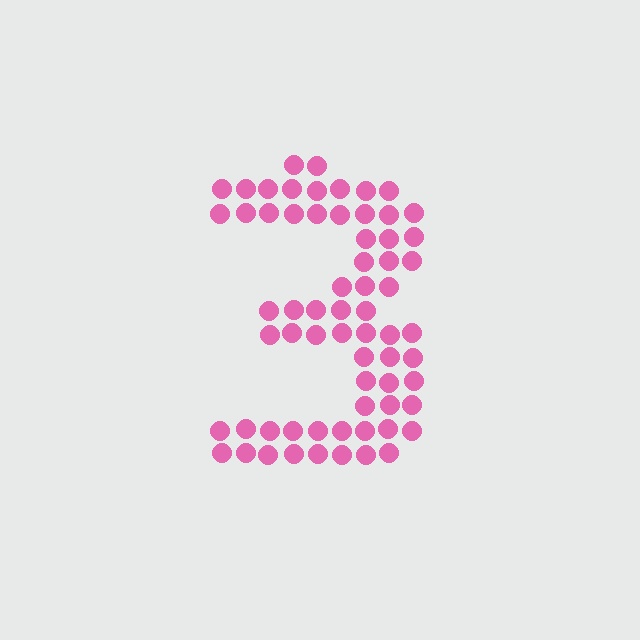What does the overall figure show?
The overall figure shows the digit 3.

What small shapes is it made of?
It is made of small circles.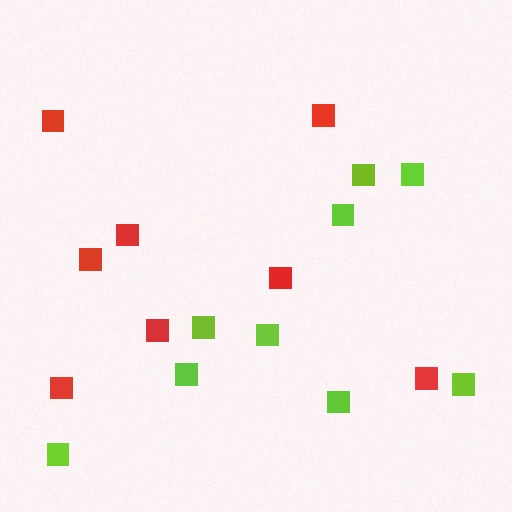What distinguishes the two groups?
There are 2 groups: one group of red squares (8) and one group of lime squares (9).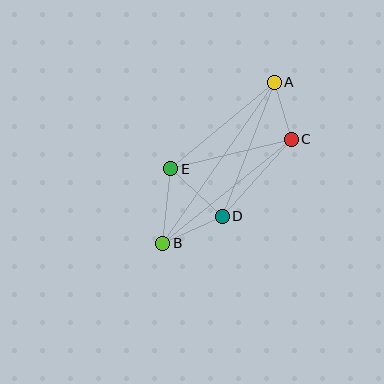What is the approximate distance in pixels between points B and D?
The distance between B and D is approximately 65 pixels.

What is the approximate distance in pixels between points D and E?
The distance between D and E is approximately 70 pixels.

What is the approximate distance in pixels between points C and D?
The distance between C and D is approximately 103 pixels.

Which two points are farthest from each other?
Points A and B are farthest from each other.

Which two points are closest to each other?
Points A and C are closest to each other.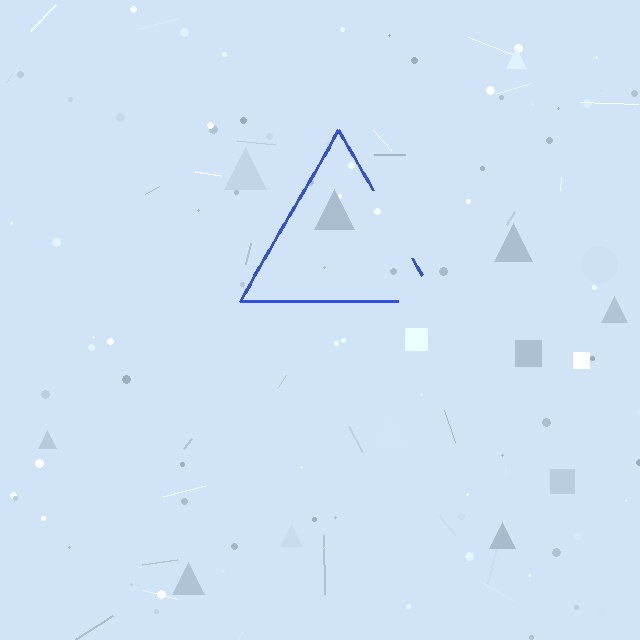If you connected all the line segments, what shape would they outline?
They would outline a triangle.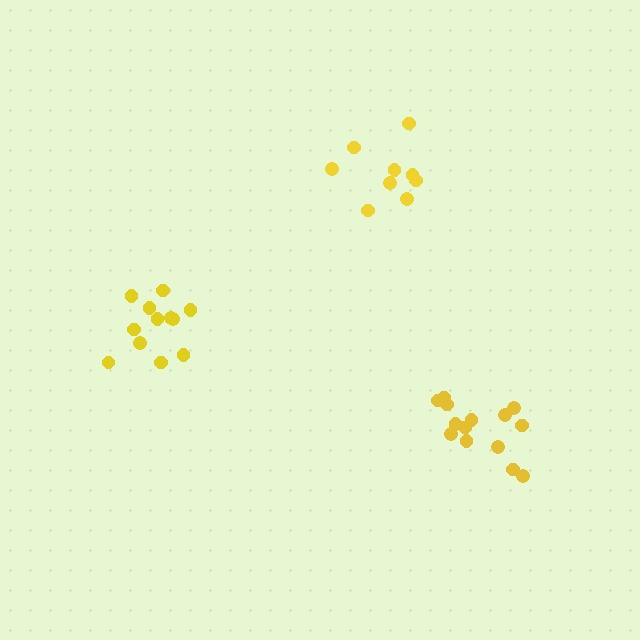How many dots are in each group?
Group 1: 14 dots, Group 2: 12 dots, Group 3: 9 dots (35 total).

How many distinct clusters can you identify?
There are 3 distinct clusters.